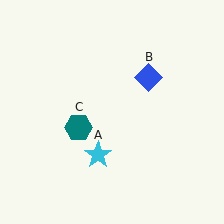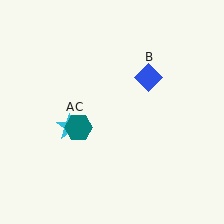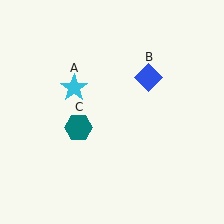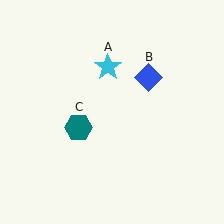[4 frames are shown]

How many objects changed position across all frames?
1 object changed position: cyan star (object A).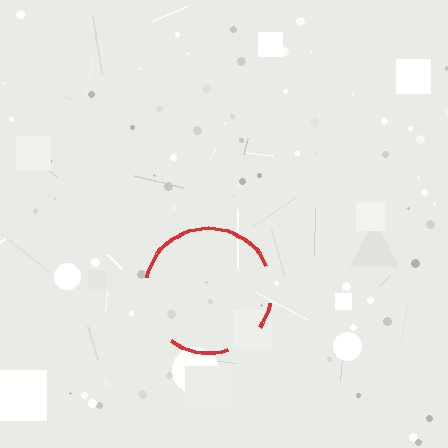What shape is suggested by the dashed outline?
The dashed outline suggests a circle.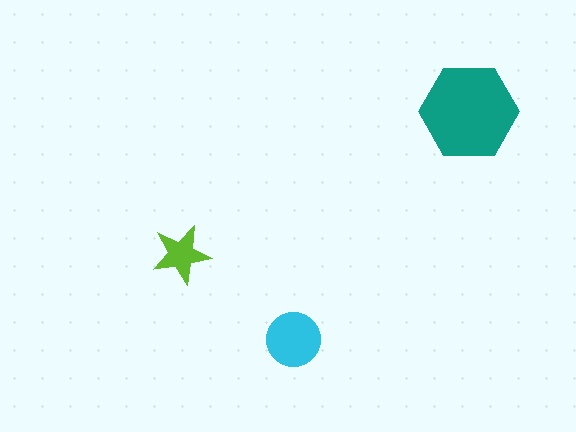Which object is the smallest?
The lime star.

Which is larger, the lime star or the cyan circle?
The cyan circle.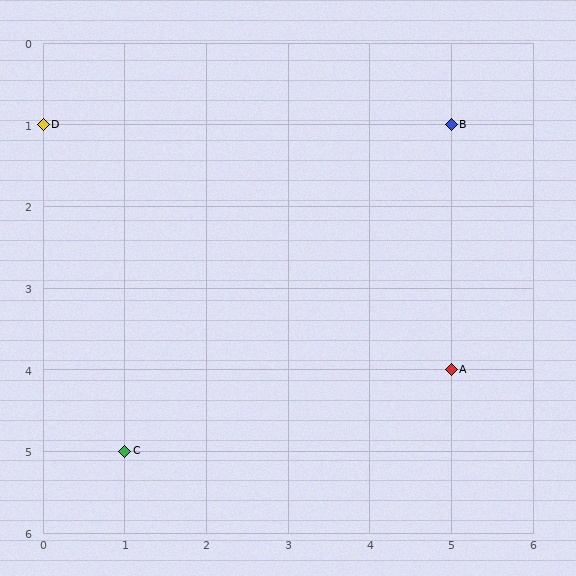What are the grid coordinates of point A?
Point A is at grid coordinates (5, 4).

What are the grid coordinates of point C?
Point C is at grid coordinates (1, 5).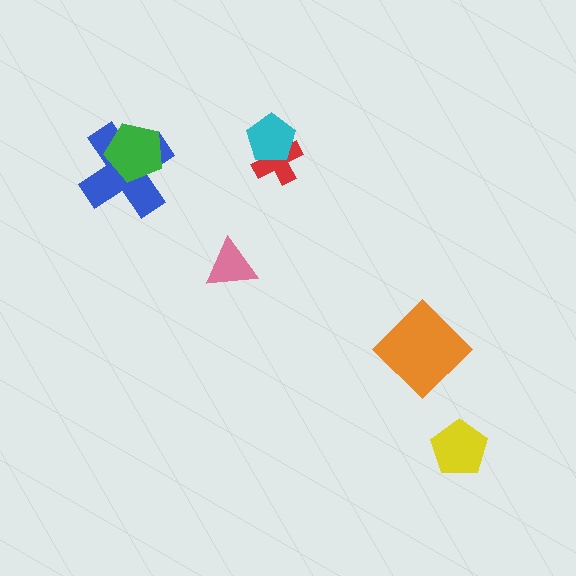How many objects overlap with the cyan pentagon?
1 object overlaps with the cyan pentagon.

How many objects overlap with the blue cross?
1 object overlaps with the blue cross.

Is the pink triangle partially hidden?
No, no other shape covers it.